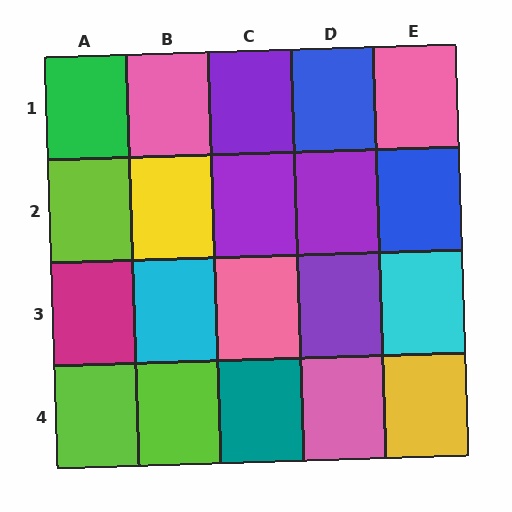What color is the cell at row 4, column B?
Lime.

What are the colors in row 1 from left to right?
Green, pink, purple, blue, pink.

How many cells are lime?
3 cells are lime.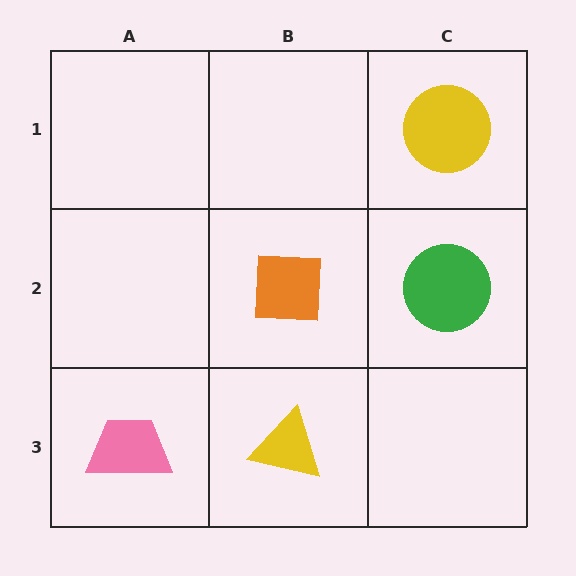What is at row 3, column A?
A pink trapezoid.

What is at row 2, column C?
A green circle.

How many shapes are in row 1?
1 shape.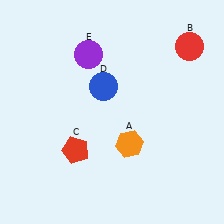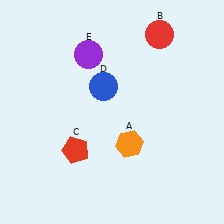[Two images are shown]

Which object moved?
The red circle (B) moved left.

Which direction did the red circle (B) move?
The red circle (B) moved left.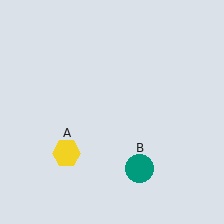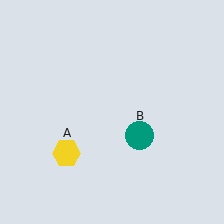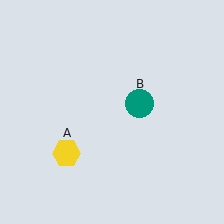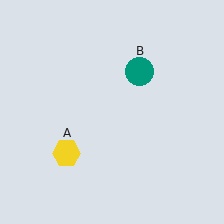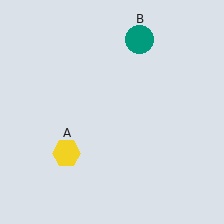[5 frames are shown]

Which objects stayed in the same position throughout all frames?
Yellow hexagon (object A) remained stationary.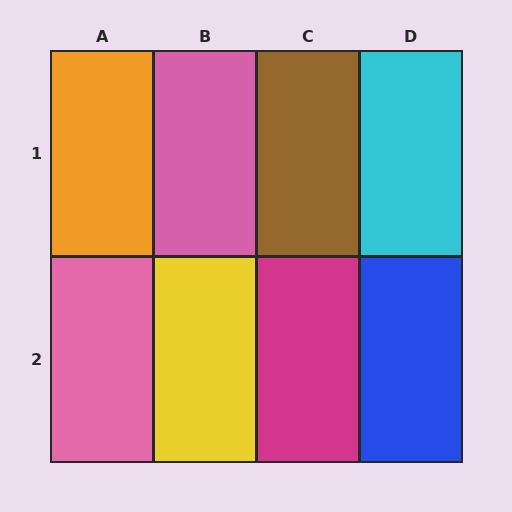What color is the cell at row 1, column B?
Pink.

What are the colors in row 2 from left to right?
Pink, yellow, magenta, blue.